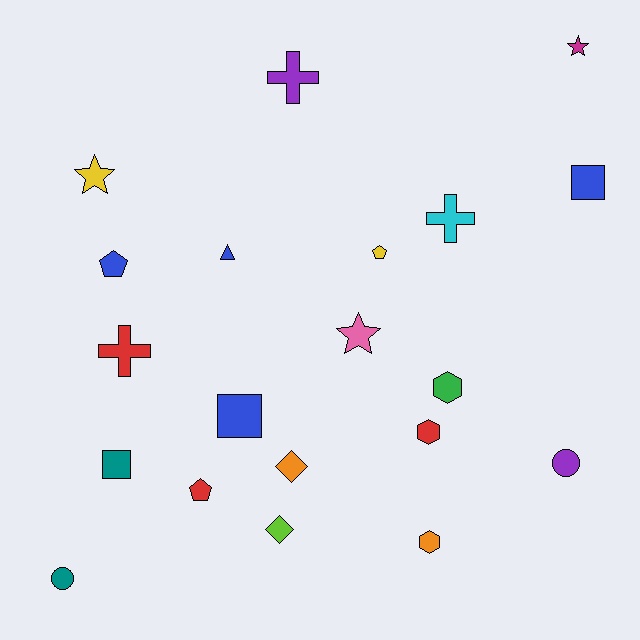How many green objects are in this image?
There is 1 green object.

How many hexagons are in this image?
There are 3 hexagons.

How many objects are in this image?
There are 20 objects.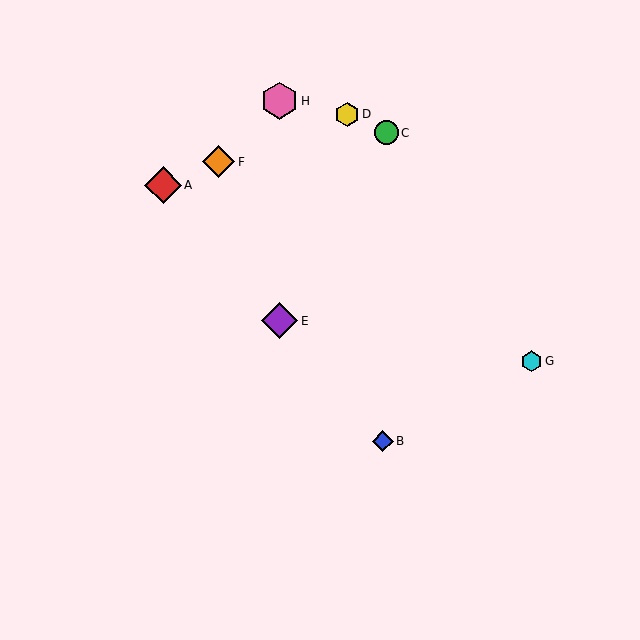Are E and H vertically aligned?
Yes, both are at x≈280.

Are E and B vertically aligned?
No, E is at x≈280 and B is at x≈383.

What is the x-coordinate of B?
Object B is at x≈383.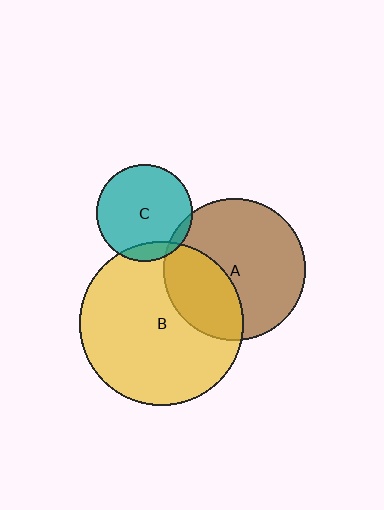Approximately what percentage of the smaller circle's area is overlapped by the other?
Approximately 35%.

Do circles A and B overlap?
Yes.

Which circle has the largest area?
Circle B (yellow).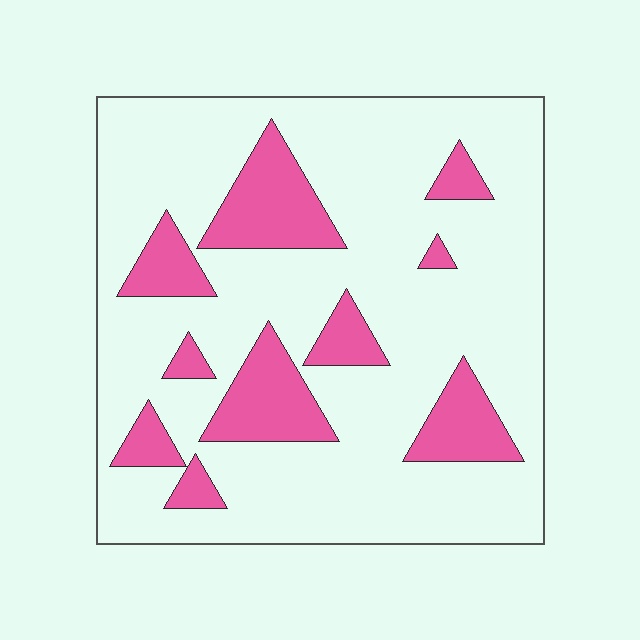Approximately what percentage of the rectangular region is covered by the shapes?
Approximately 20%.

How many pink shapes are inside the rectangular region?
10.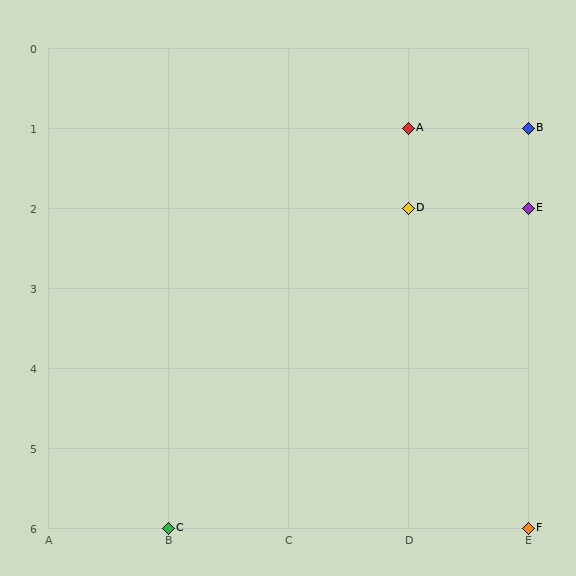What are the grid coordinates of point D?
Point D is at grid coordinates (D, 2).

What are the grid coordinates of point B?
Point B is at grid coordinates (E, 1).